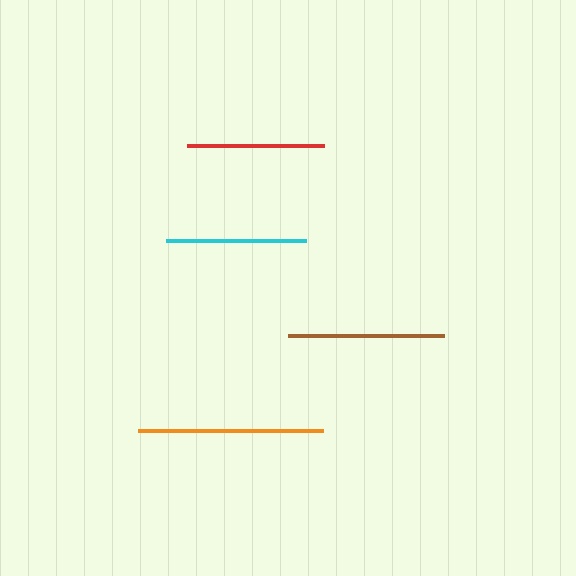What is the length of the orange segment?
The orange segment is approximately 185 pixels long.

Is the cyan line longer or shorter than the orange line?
The orange line is longer than the cyan line.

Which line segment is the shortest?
The red line is the shortest at approximately 136 pixels.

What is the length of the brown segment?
The brown segment is approximately 156 pixels long.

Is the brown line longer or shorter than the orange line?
The orange line is longer than the brown line.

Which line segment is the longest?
The orange line is the longest at approximately 185 pixels.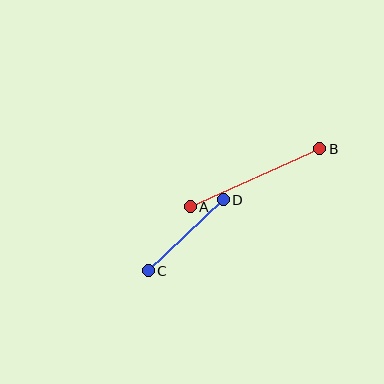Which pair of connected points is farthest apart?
Points A and B are farthest apart.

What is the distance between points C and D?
The distance is approximately 103 pixels.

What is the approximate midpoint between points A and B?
The midpoint is at approximately (255, 178) pixels.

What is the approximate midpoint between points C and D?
The midpoint is at approximately (186, 235) pixels.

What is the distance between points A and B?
The distance is approximately 142 pixels.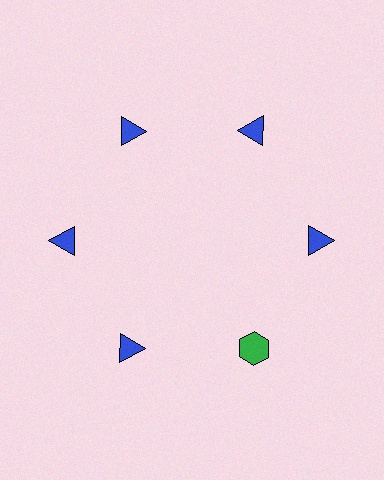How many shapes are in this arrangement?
There are 6 shapes arranged in a ring pattern.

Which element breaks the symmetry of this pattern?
The green hexagon at roughly the 5 o'clock position breaks the symmetry. All other shapes are blue triangles.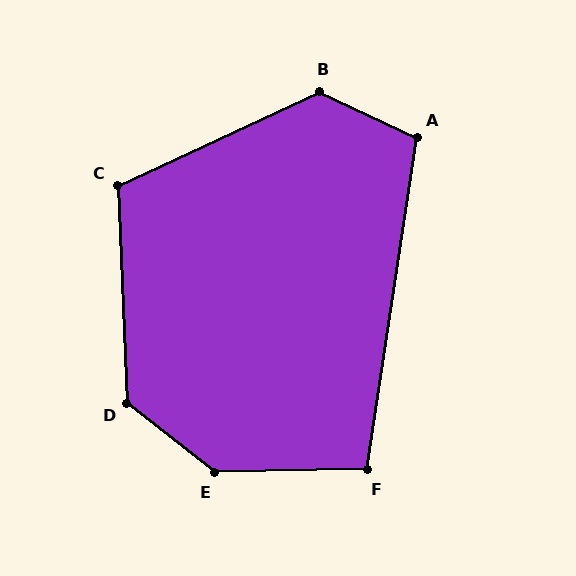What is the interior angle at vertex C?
Approximately 113 degrees (obtuse).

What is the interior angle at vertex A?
Approximately 106 degrees (obtuse).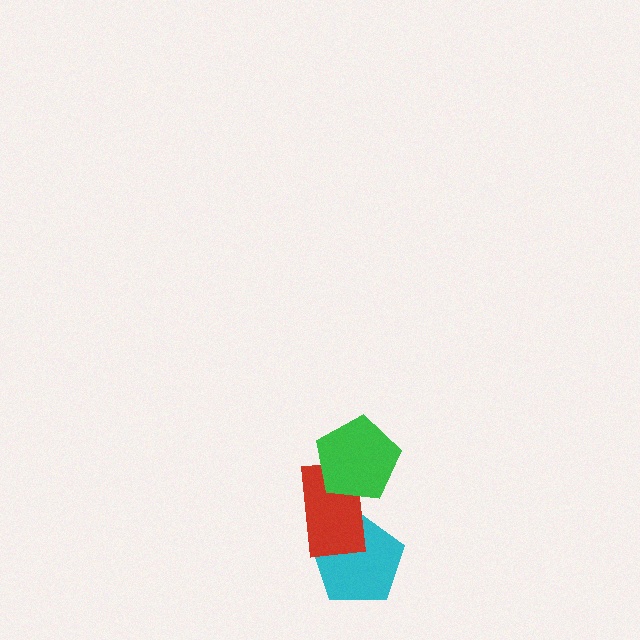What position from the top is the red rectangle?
The red rectangle is 2nd from the top.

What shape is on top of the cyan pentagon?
The red rectangle is on top of the cyan pentagon.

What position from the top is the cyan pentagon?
The cyan pentagon is 3rd from the top.